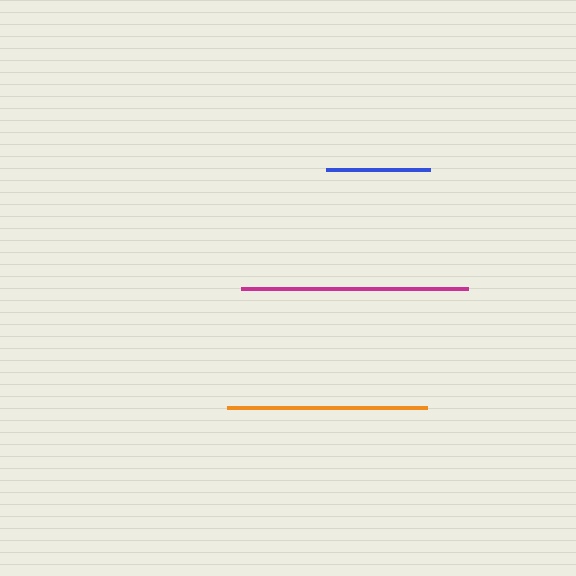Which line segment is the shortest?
The blue line is the shortest at approximately 104 pixels.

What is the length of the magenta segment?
The magenta segment is approximately 227 pixels long.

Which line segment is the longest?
The magenta line is the longest at approximately 227 pixels.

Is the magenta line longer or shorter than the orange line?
The magenta line is longer than the orange line.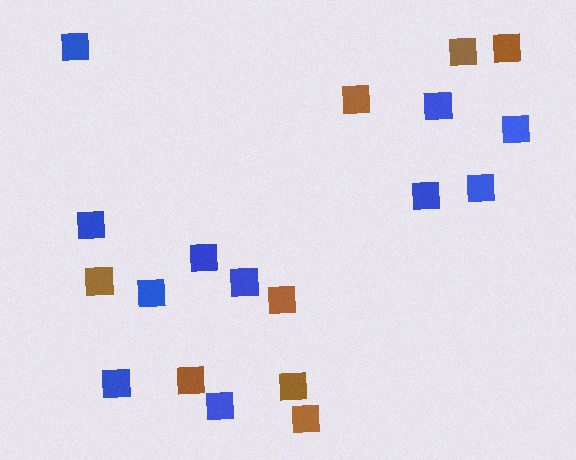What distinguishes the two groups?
There are 2 groups: one group of blue squares (11) and one group of brown squares (8).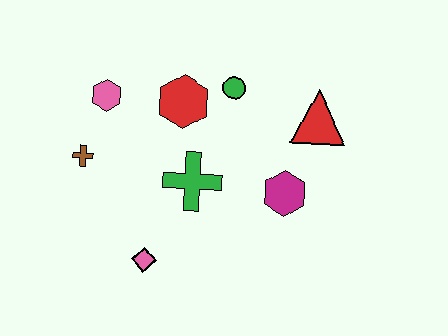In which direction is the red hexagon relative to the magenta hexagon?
The red hexagon is to the left of the magenta hexagon.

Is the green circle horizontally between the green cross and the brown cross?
No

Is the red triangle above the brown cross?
Yes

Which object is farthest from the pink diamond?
The red triangle is farthest from the pink diamond.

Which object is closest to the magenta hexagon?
The red triangle is closest to the magenta hexagon.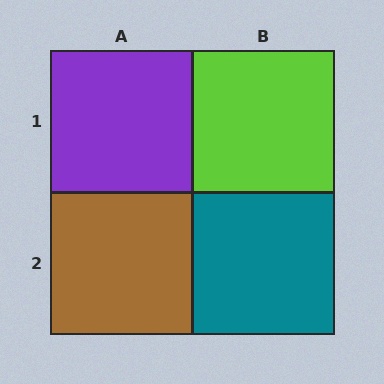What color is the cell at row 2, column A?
Brown.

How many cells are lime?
1 cell is lime.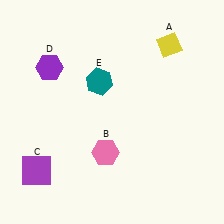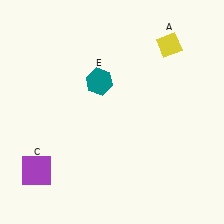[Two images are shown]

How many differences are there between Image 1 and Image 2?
There are 2 differences between the two images.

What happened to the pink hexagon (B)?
The pink hexagon (B) was removed in Image 2. It was in the bottom-left area of Image 1.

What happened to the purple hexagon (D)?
The purple hexagon (D) was removed in Image 2. It was in the top-left area of Image 1.